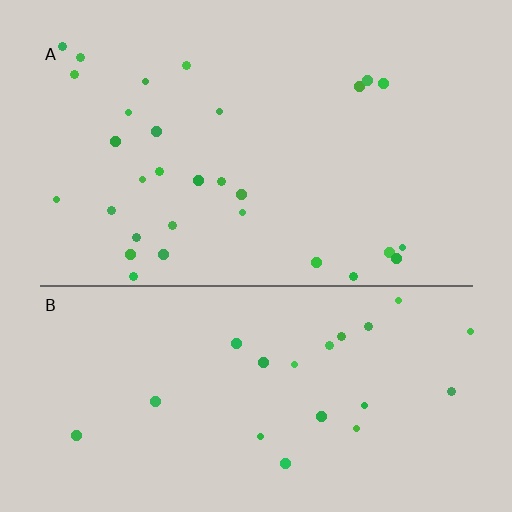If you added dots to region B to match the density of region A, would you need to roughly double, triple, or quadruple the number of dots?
Approximately double.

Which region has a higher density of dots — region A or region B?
A (the top).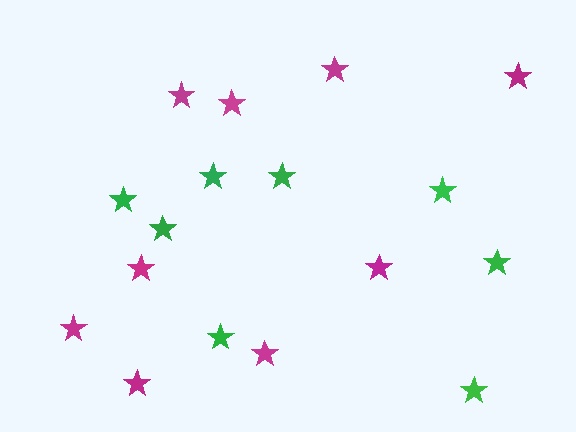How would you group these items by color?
There are 2 groups: one group of green stars (8) and one group of magenta stars (9).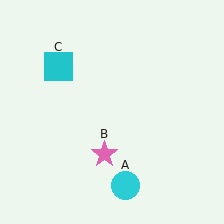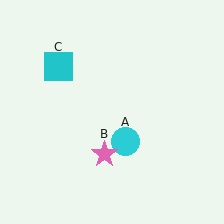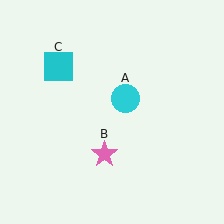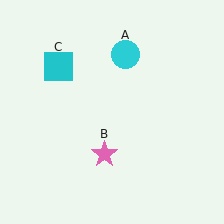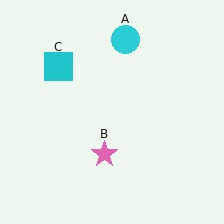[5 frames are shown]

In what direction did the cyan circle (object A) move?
The cyan circle (object A) moved up.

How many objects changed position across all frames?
1 object changed position: cyan circle (object A).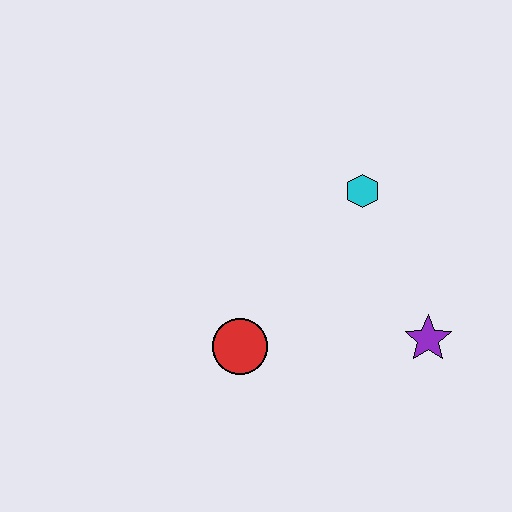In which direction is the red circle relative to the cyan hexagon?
The red circle is below the cyan hexagon.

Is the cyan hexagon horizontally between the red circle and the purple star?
Yes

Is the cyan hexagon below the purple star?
No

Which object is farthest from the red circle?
The cyan hexagon is farthest from the red circle.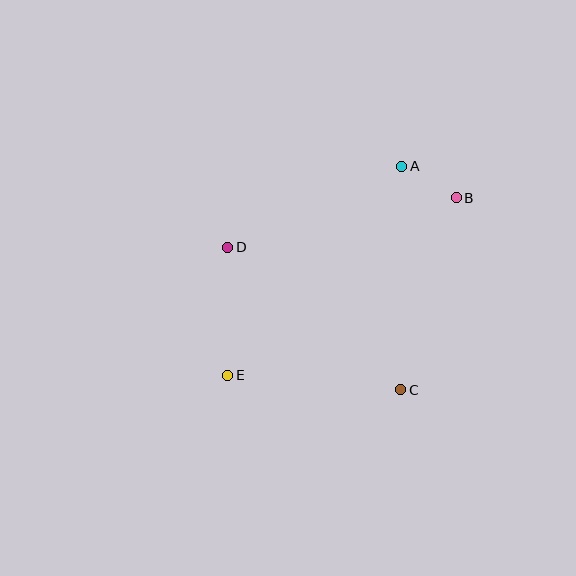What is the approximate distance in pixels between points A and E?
The distance between A and E is approximately 272 pixels.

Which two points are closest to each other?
Points A and B are closest to each other.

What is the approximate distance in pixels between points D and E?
The distance between D and E is approximately 128 pixels.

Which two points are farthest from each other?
Points B and E are farthest from each other.